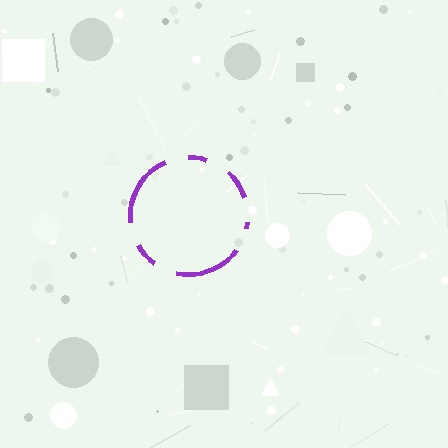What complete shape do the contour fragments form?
The contour fragments form a circle.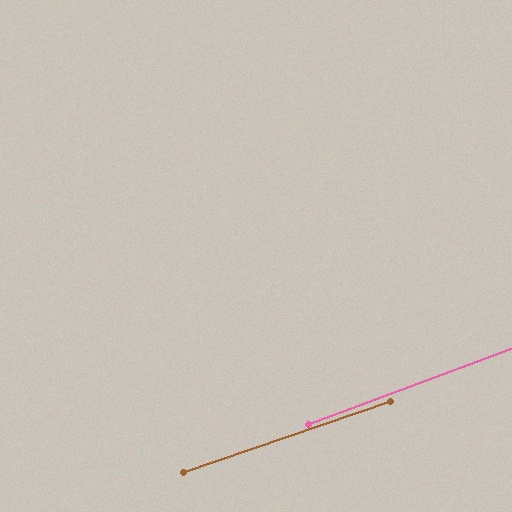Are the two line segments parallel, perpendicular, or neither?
Parallel — their directions differ by only 1.6°.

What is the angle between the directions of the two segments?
Approximately 2 degrees.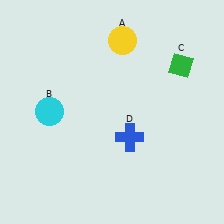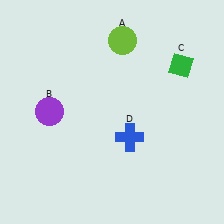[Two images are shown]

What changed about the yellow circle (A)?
In Image 1, A is yellow. In Image 2, it changed to lime.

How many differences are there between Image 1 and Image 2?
There are 2 differences between the two images.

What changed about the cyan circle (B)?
In Image 1, B is cyan. In Image 2, it changed to purple.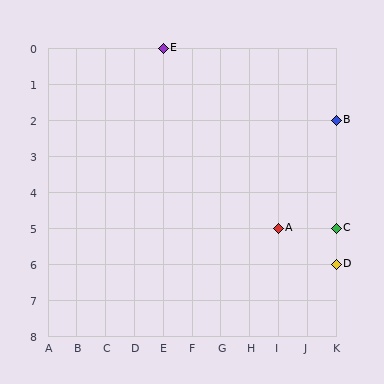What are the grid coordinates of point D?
Point D is at grid coordinates (K, 6).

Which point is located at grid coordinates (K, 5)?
Point C is at (K, 5).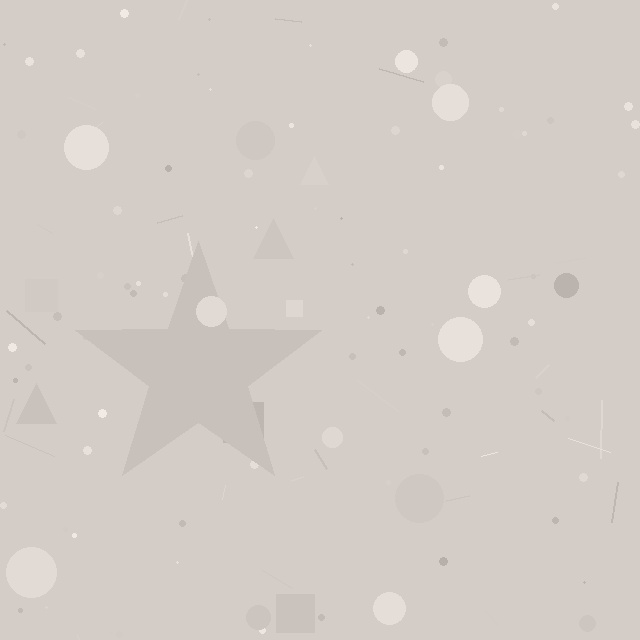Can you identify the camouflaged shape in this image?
The camouflaged shape is a star.